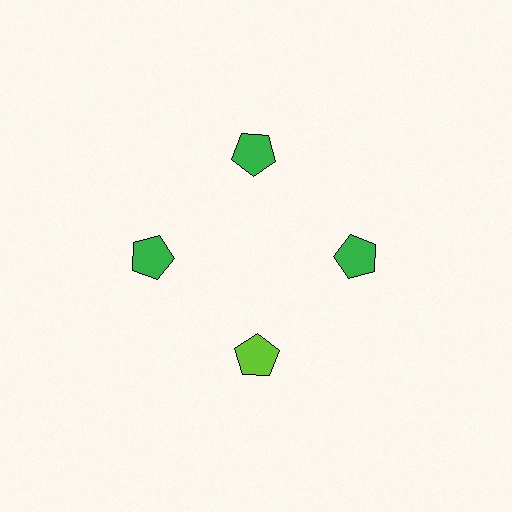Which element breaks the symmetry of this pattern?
The lime pentagon at roughly the 6 o'clock position breaks the symmetry. All other shapes are green pentagons.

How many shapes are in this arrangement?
There are 4 shapes arranged in a ring pattern.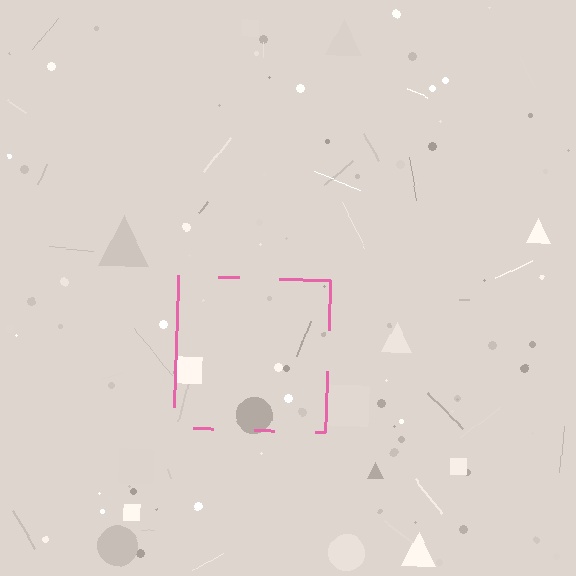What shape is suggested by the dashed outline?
The dashed outline suggests a square.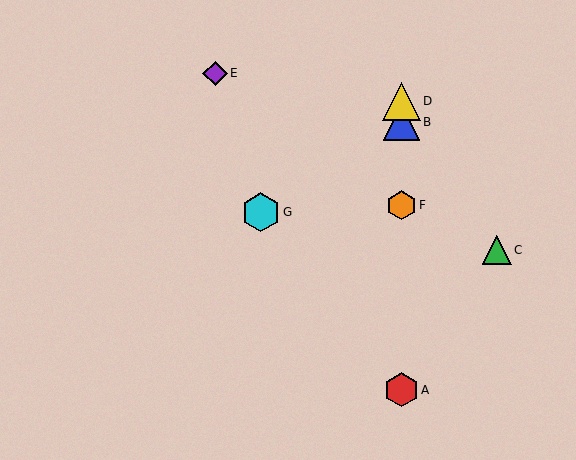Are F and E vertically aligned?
No, F is at x≈401 and E is at x≈215.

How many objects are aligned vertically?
4 objects (A, B, D, F) are aligned vertically.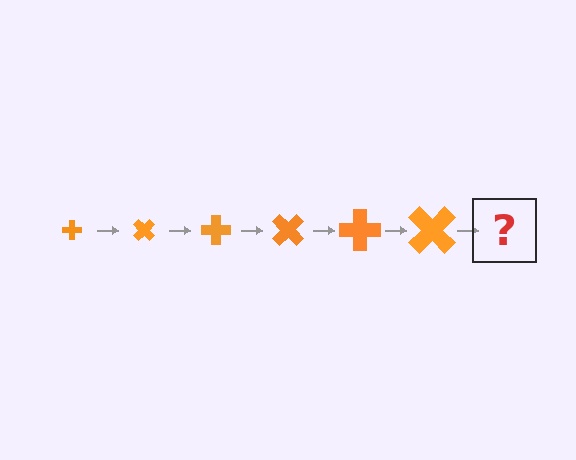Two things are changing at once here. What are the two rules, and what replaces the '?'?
The two rules are that the cross grows larger each step and it rotates 45 degrees each step. The '?' should be a cross, larger than the previous one and rotated 270 degrees from the start.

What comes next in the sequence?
The next element should be a cross, larger than the previous one and rotated 270 degrees from the start.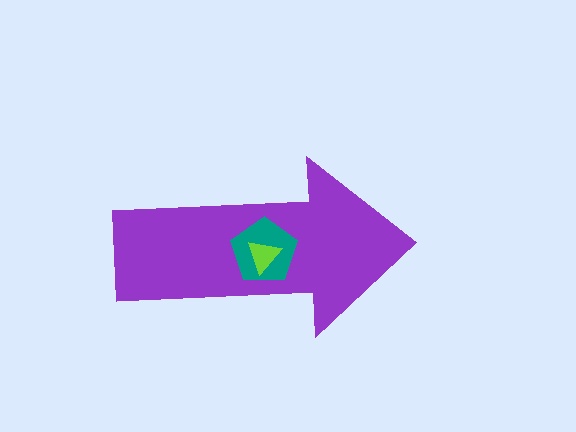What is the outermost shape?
The purple arrow.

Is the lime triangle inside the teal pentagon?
Yes.